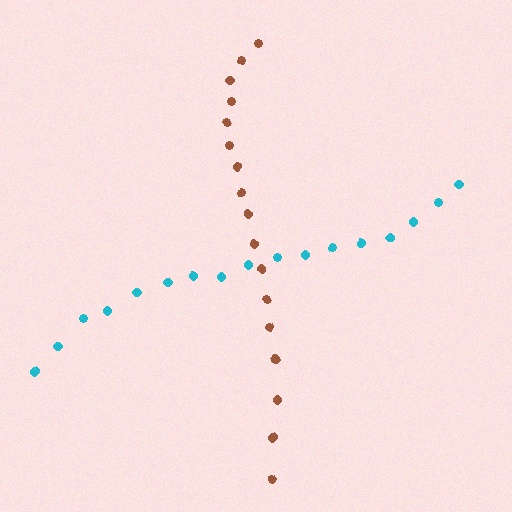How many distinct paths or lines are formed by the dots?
There are 2 distinct paths.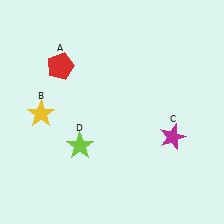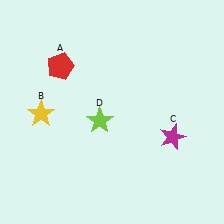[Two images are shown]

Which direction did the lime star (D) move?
The lime star (D) moved up.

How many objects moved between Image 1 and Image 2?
1 object moved between the two images.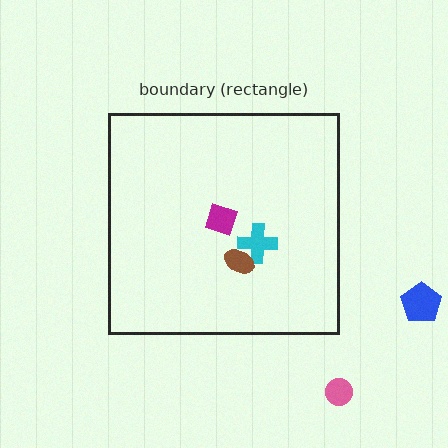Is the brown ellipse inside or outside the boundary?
Inside.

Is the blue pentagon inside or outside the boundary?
Outside.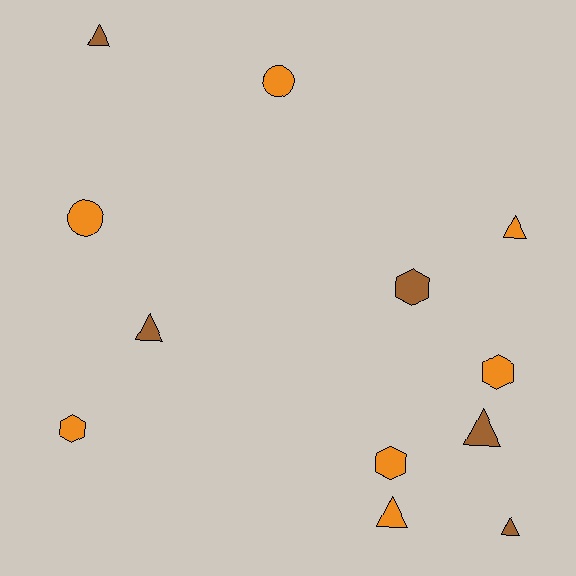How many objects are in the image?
There are 12 objects.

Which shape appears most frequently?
Triangle, with 6 objects.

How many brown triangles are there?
There are 4 brown triangles.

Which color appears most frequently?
Orange, with 7 objects.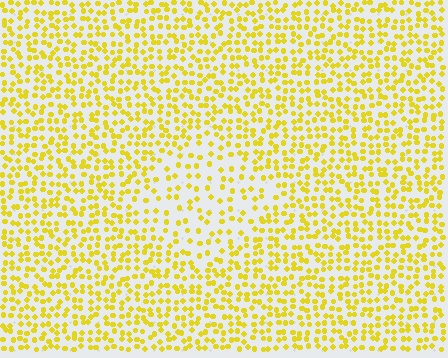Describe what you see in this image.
The image contains small yellow elements arranged at two different densities. A diamond-shaped region is visible where the elements are less densely packed than the surrounding area.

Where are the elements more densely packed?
The elements are more densely packed outside the diamond boundary.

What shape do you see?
I see a diamond.